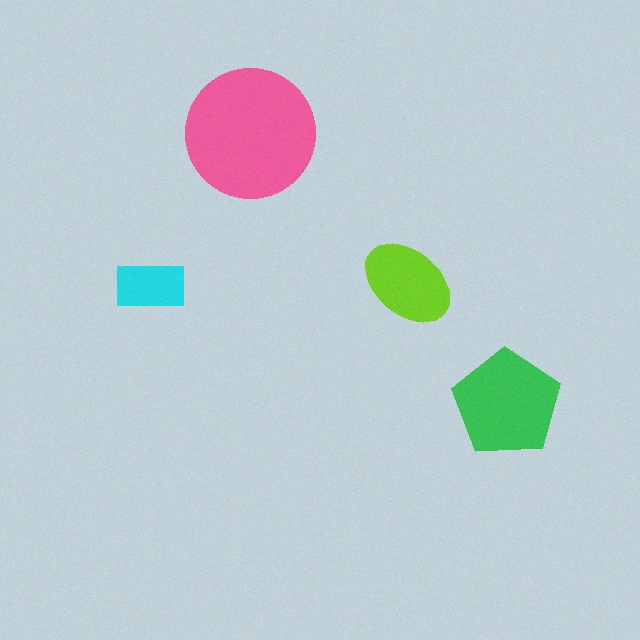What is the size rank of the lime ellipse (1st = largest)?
3rd.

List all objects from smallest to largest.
The cyan rectangle, the lime ellipse, the green pentagon, the pink circle.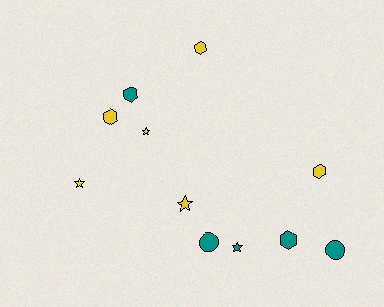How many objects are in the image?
There are 11 objects.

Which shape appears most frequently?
Hexagon, with 5 objects.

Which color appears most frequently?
Yellow, with 6 objects.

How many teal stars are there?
There is 1 teal star.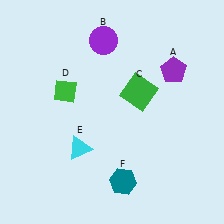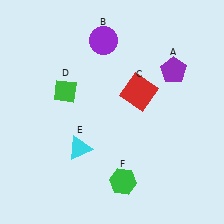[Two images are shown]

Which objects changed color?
C changed from green to red. F changed from teal to green.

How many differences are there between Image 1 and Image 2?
There are 2 differences between the two images.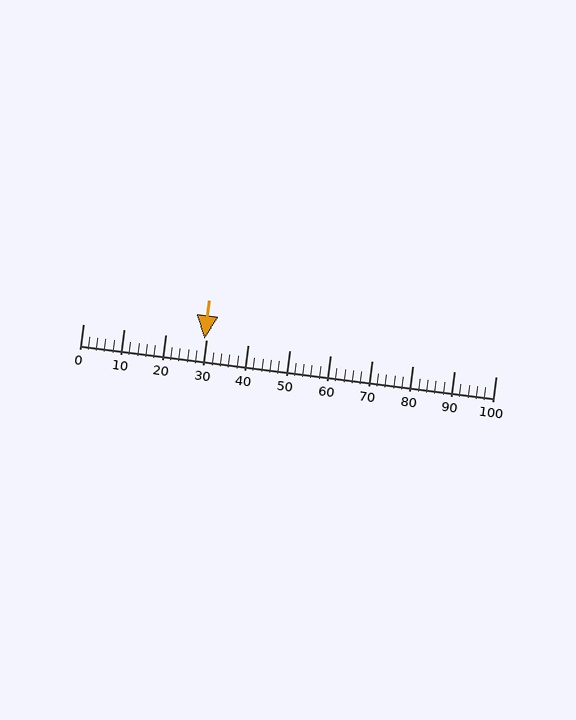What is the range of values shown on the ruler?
The ruler shows values from 0 to 100.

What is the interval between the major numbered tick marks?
The major tick marks are spaced 10 units apart.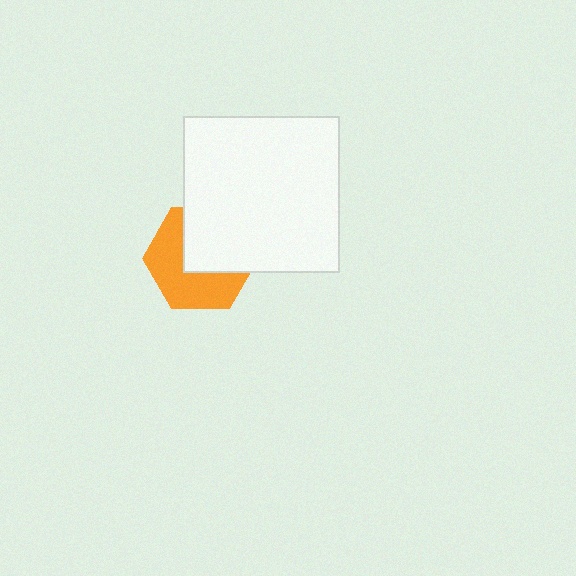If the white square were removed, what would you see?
You would see the complete orange hexagon.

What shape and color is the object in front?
The object in front is a white square.